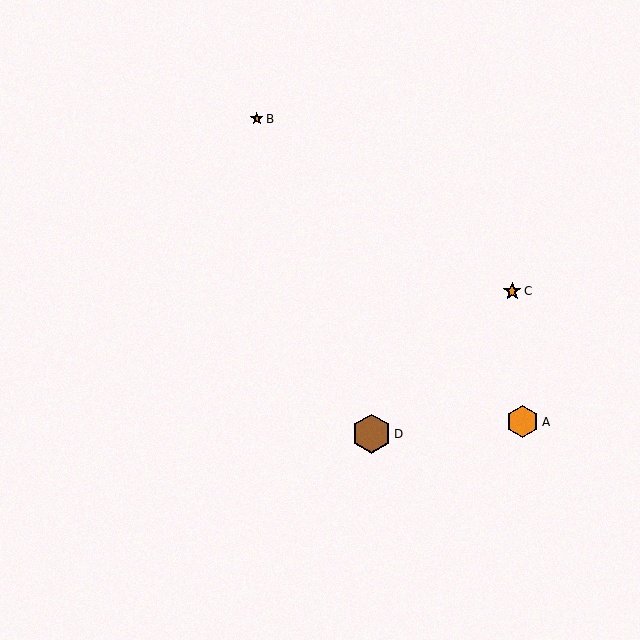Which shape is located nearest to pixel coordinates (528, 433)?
The orange hexagon (labeled A) at (523, 422) is nearest to that location.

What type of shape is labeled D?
Shape D is a brown hexagon.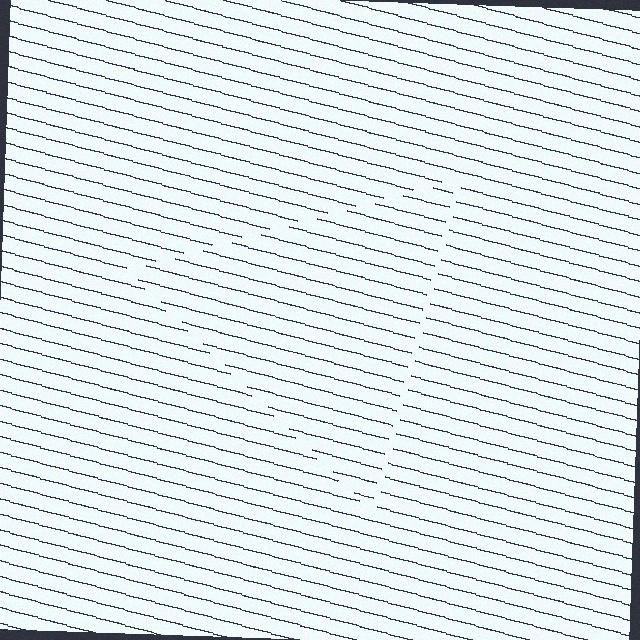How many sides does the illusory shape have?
3 sides — the line-ends trace a triangle.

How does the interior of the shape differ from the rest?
The interior of the shape contains the same grating, shifted by half a period — the contour is defined by the phase discontinuity where line-ends from the inner and outer gratings abut.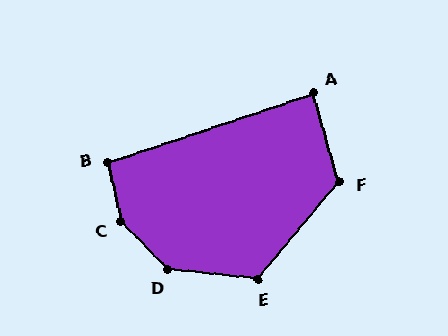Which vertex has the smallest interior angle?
A, at approximately 88 degrees.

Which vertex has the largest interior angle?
C, at approximately 148 degrees.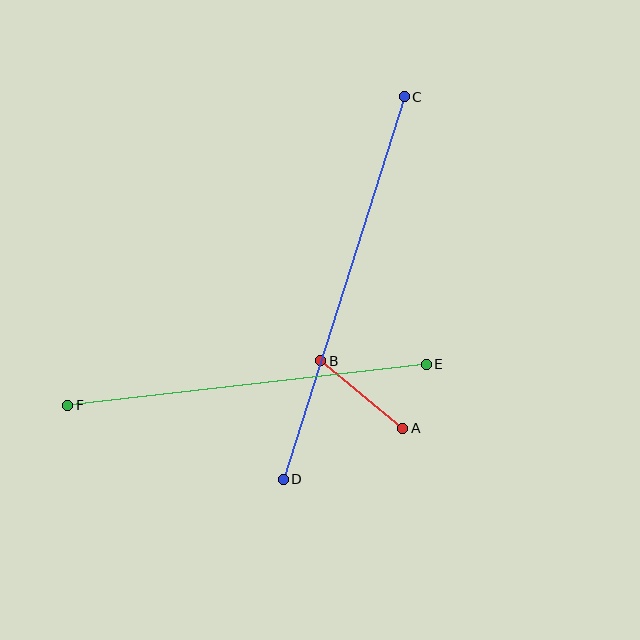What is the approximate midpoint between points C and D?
The midpoint is at approximately (344, 288) pixels.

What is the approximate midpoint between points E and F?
The midpoint is at approximately (247, 385) pixels.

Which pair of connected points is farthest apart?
Points C and D are farthest apart.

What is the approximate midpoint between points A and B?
The midpoint is at approximately (362, 394) pixels.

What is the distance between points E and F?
The distance is approximately 361 pixels.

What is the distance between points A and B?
The distance is approximately 106 pixels.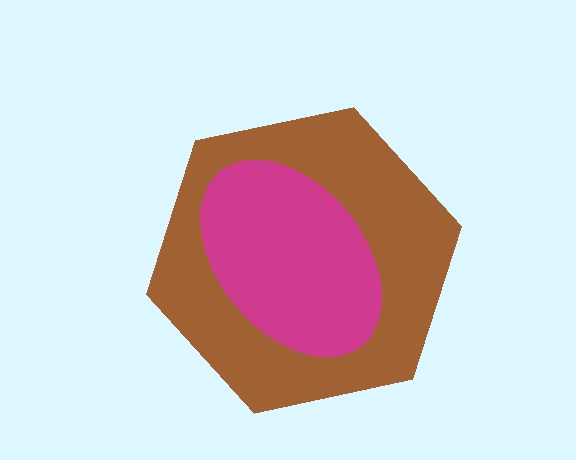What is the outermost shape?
The brown hexagon.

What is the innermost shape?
The magenta ellipse.